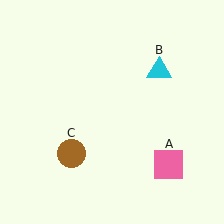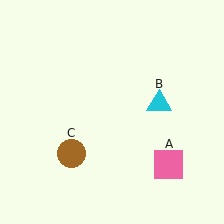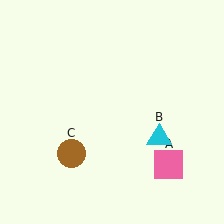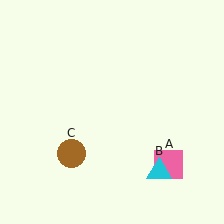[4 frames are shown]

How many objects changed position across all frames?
1 object changed position: cyan triangle (object B).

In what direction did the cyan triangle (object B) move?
The cyan triangle (object B) moved down.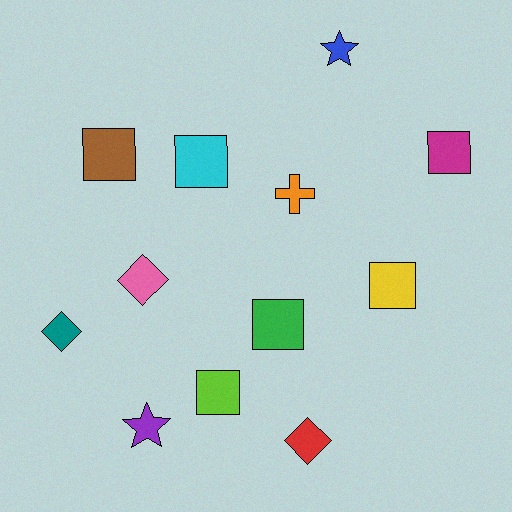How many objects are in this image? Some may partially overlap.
There are 12 objects.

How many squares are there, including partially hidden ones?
There are 6 squares.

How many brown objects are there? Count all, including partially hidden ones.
There is 1 brown object.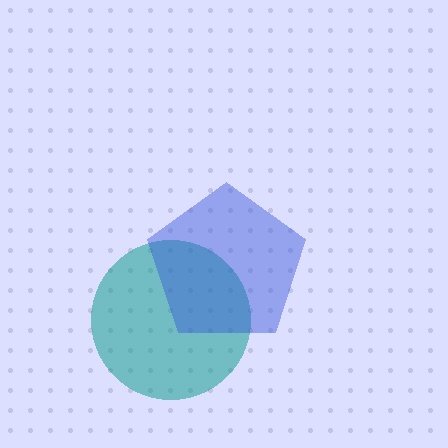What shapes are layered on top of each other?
The layered shapes are: a teal circle, a blue pentagon.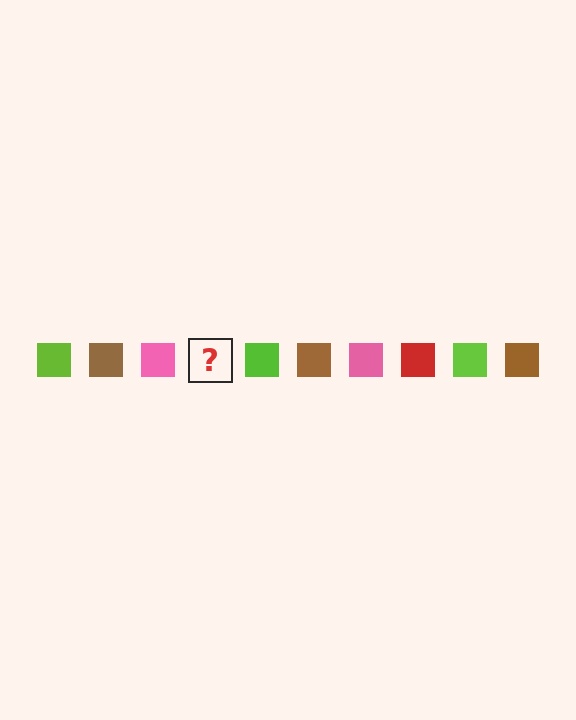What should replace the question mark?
The question mark should be replaced with a red square.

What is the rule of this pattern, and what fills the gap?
The rule is that the pattern cycles through lime, brown, pink, red squares. The gap should be filled with a red square.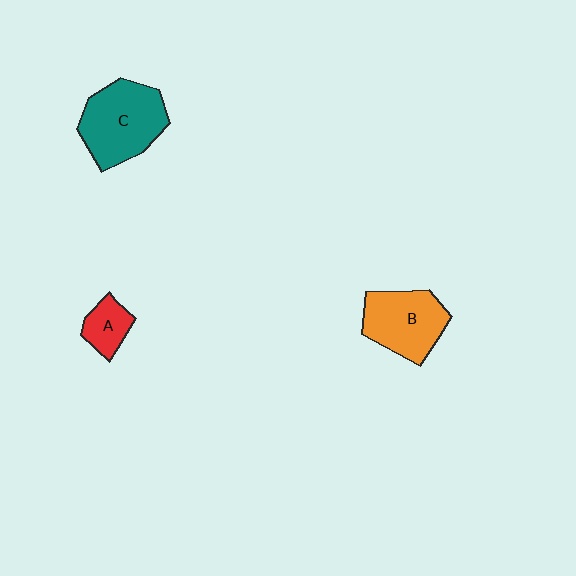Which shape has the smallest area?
Shape A (red).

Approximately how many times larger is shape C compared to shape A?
Approximately 2.6 times.